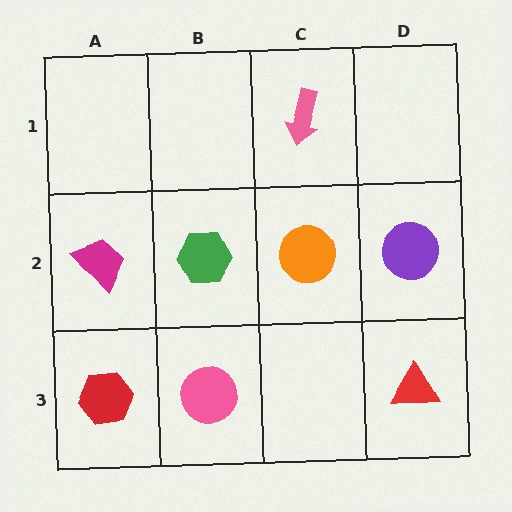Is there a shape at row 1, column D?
No, that cell is empty.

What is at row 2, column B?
A green hexagon.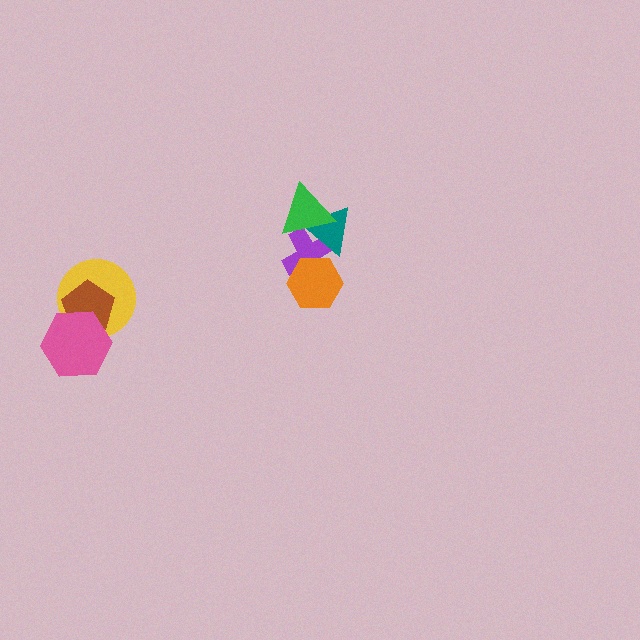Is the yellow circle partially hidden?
Yes, it is partially covered by another shape.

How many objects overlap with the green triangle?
2 objects overlap with the green triangle.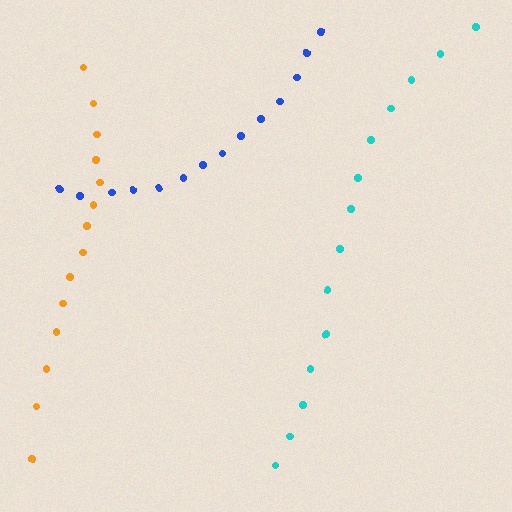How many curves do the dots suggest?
There are 3 distinct paths.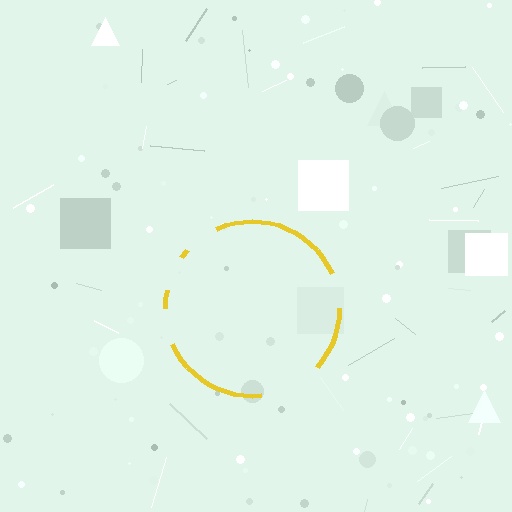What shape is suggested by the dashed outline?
The dashed outline suggests a circle.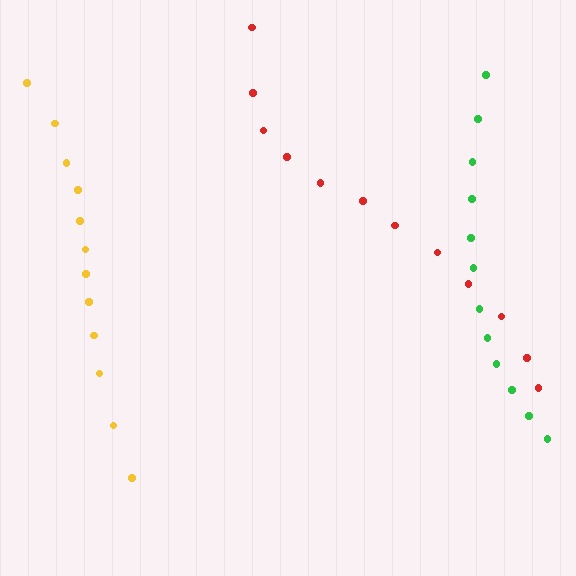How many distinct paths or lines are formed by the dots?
There are 3 distinct paths.